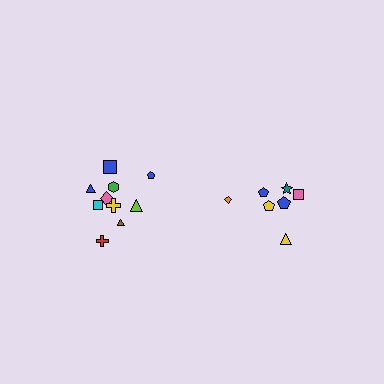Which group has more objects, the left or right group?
The left group.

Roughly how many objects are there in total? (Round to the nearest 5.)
Roughly 15 objects in total.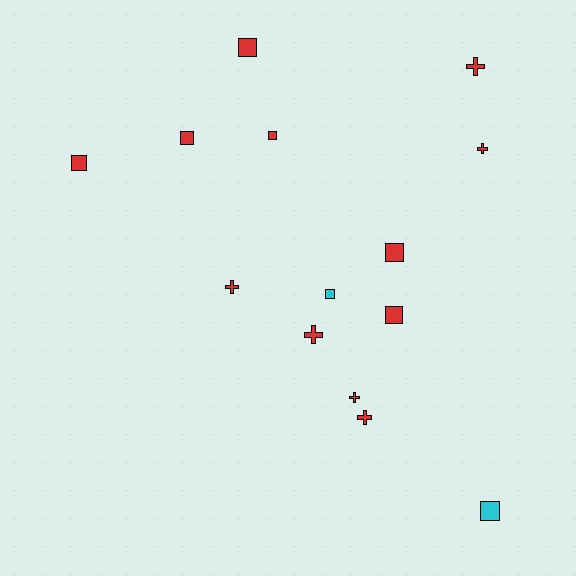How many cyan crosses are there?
There are no cyan crosses.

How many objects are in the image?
There are 14 objects.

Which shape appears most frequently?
Square, with 8 objects.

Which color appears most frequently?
Red, with 12 objects.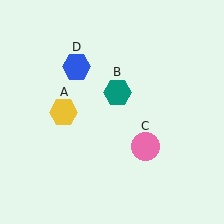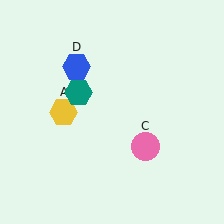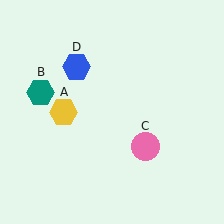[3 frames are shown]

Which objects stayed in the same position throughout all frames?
Yellow hexagon (object A) and pink circle (object C) and blue hexagon (object D) remained stationary.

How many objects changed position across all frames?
1 object changed position: teal hexagon (object B).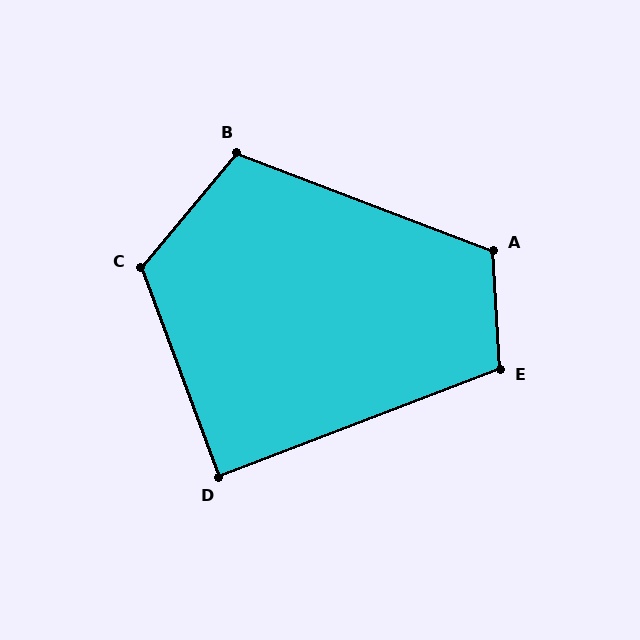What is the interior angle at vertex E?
Approximately 108 degrees (obtuse).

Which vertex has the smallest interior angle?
D, at approximately 90 degrees.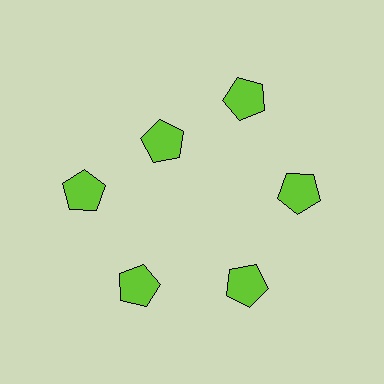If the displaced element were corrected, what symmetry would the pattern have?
It would have 6-fold rotational symmetry — the pattern would map onto itself every 60 degrees.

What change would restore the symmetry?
The symmetry would be restored by moving it outward, back onto the ring so that all 6 pentagons sit at equal angles and equal distance from the center.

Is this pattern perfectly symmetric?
No. The 6 lime pentagons are arranged in a ring, but one element near the 11 o'clock position is pulled inward toward the center, breaking the 6-fold rotational symmetry.